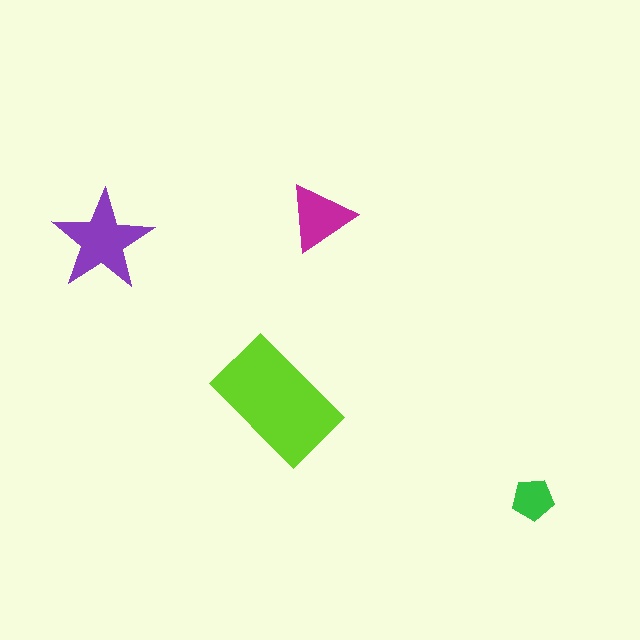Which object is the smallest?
The green pentagon.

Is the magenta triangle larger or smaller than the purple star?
Smaller.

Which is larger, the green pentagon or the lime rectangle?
The lime rectangle.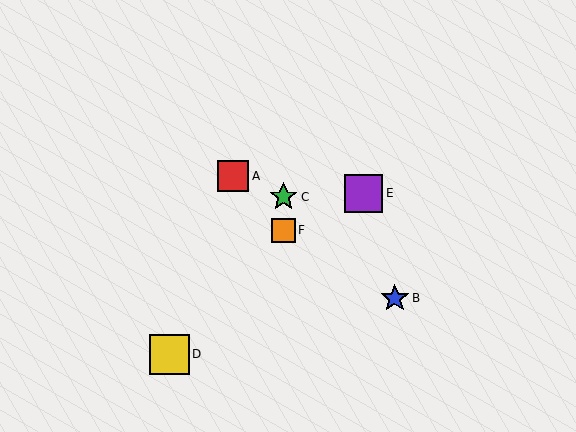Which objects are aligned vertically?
Objects C, F are aligned vertically.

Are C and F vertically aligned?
Yes, both are at x≈284.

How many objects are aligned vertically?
2 objects (C, F) are aligned vertically.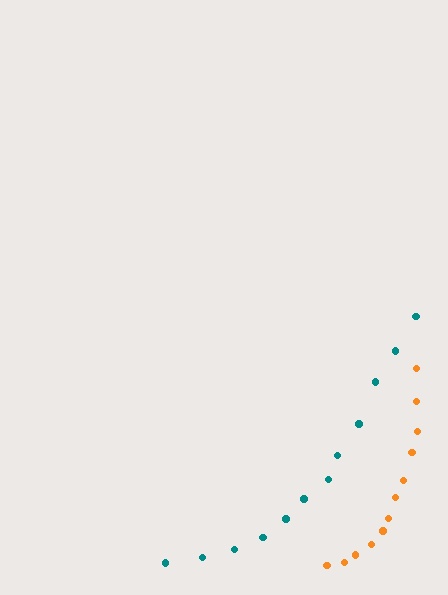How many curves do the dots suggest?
There are 2 distinct paths.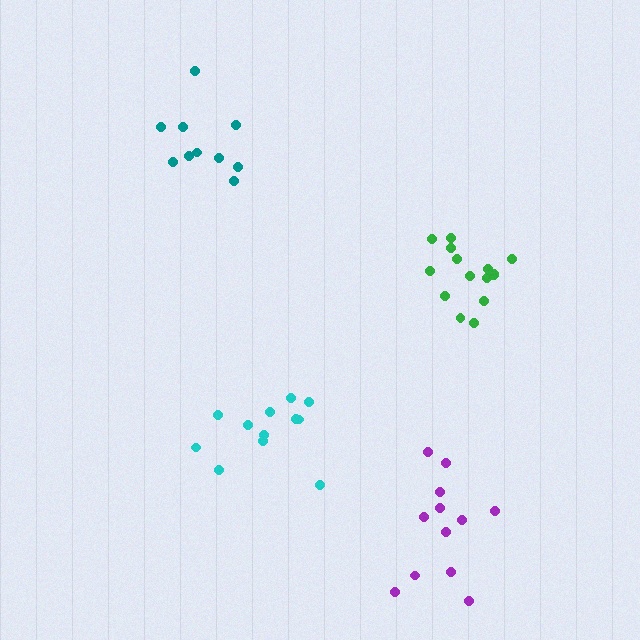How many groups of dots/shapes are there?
There are 4 groups.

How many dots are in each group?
Group 1: 10 dots, Group 2: 15 dots, Group 3: 12 dots, Group 4: 12 dots (49 total).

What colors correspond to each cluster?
The clusters are colored: teal, green, purple, cyan.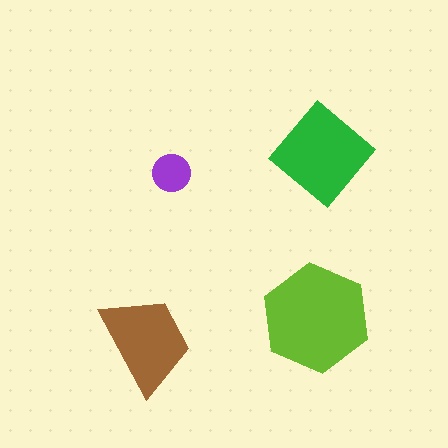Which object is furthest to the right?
The green diamond is rightmost.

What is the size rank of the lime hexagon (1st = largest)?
1st.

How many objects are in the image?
There are 4 objects in the image.